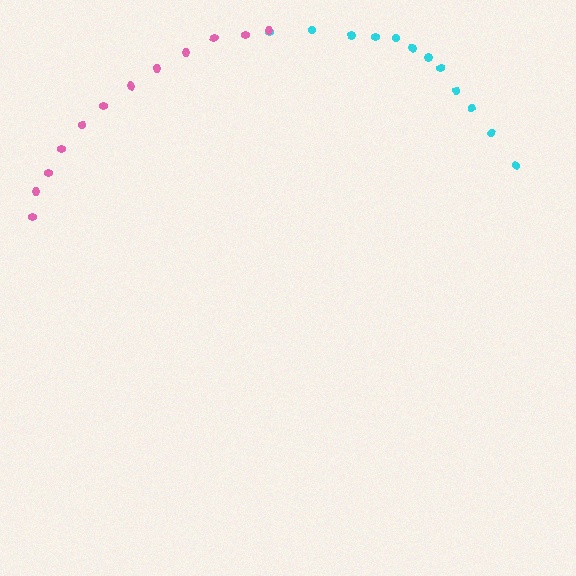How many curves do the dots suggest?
There are 2 distinct paths.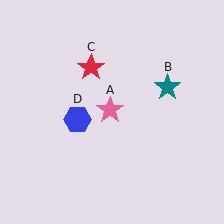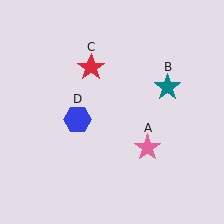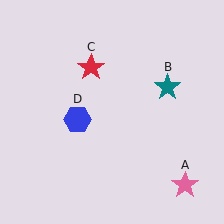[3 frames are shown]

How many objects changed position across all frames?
1 object changed position: pink star (object A).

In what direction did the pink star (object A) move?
The pink star (object A) moved down and to the right.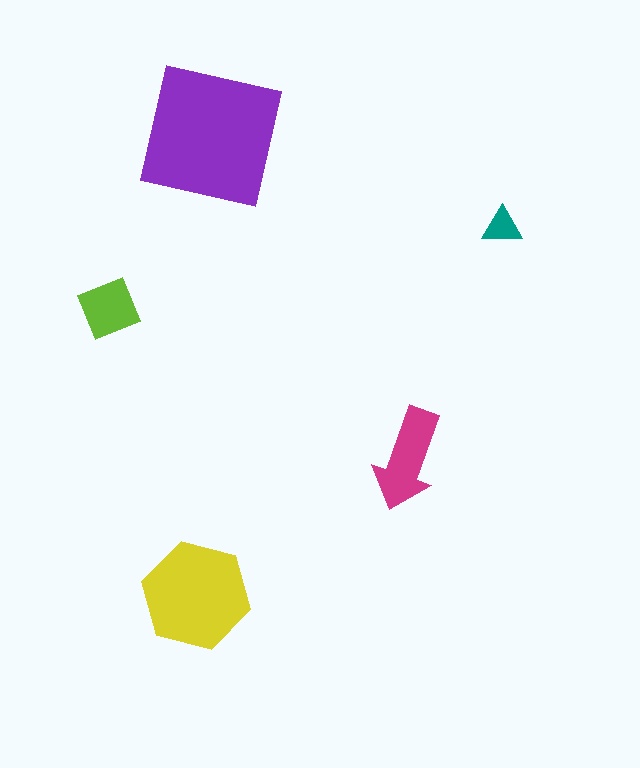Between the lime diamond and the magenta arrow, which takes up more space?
The magenta arrow.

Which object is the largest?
The purple square.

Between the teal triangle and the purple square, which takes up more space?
The purple square.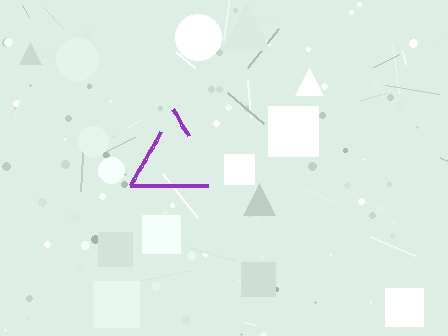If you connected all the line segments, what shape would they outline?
They would outline a triangle.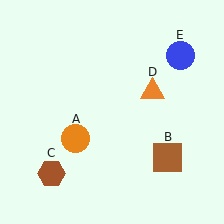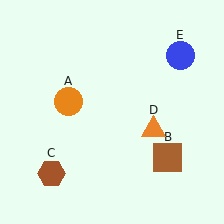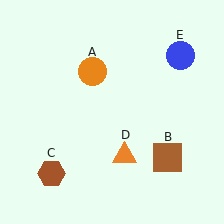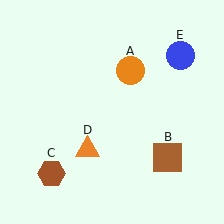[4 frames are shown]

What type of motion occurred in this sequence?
The orange circle (object A), orange triangle (object D) rotated clockwise around the center of the scene.